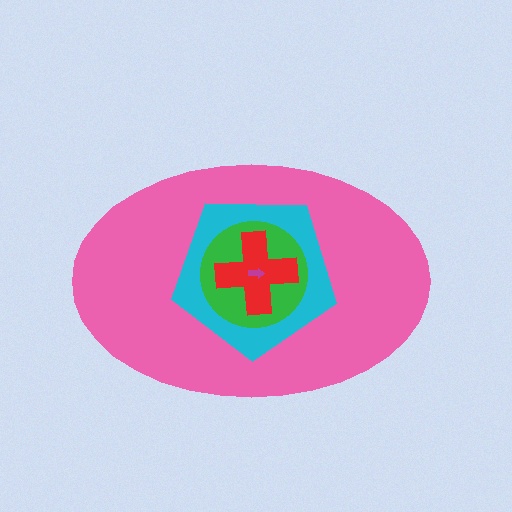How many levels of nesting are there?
5.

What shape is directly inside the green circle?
The red cross.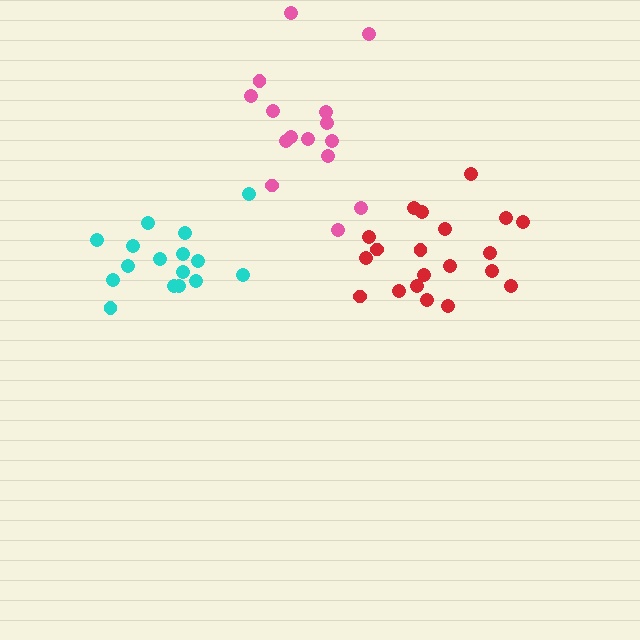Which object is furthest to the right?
The red cluster is rightmost.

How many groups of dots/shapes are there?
There are 3 groups.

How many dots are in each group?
Group 1: 16 dots, Group 2: 20 dots, Group 3: 15 dots (51 total).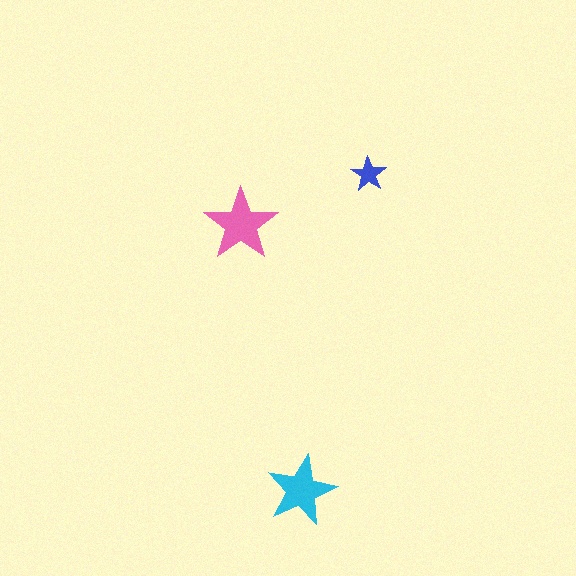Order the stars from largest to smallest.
the pink one, the cyan one, the blue one.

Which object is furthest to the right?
The blue star is rightmost.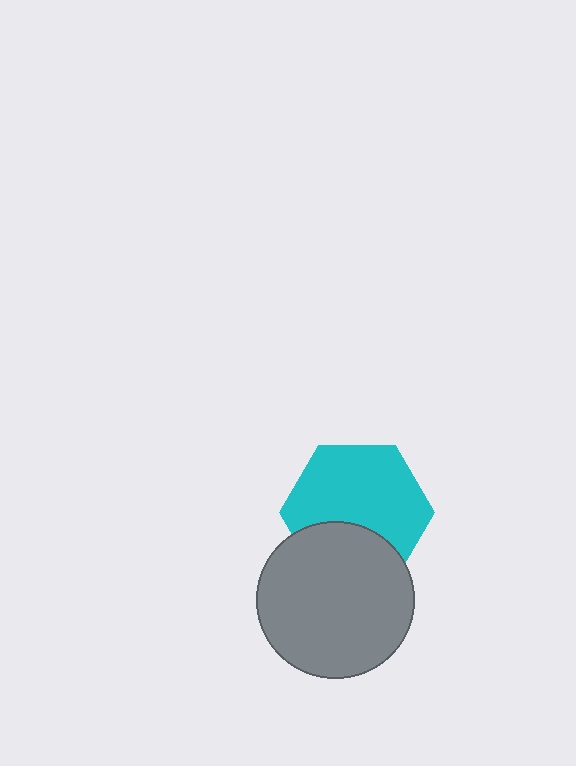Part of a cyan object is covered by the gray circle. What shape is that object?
It is a hexagon.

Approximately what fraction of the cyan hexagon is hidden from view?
Roughly 32% of the cyan hexagon is hidden behind the gray circle.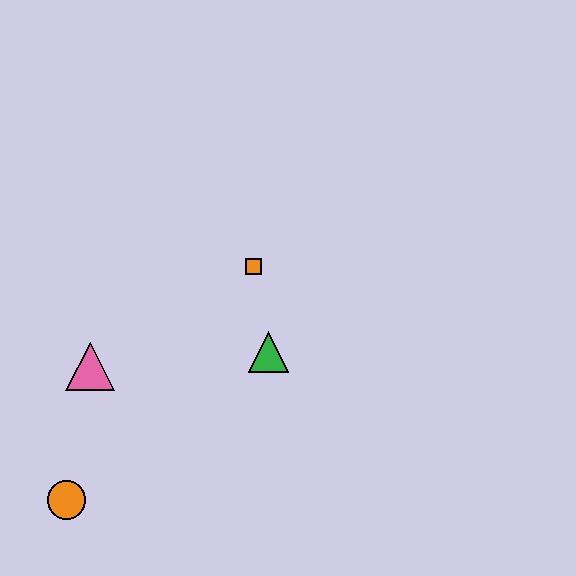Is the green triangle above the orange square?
No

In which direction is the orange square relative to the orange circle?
The orange square is above the orange circle.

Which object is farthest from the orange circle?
The orange square is farthest from the orange circle.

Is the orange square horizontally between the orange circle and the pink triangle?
No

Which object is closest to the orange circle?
The pink triangle is closest to the orange circle.